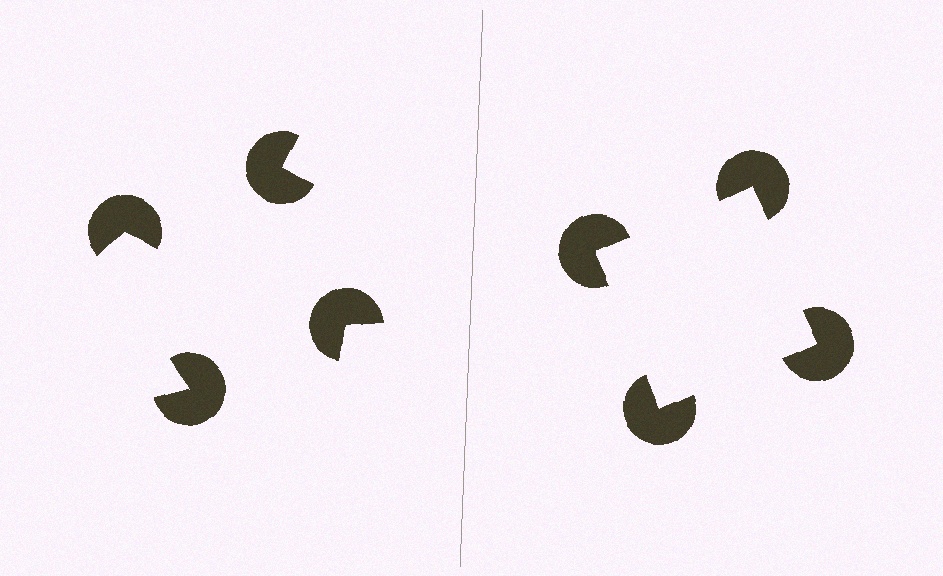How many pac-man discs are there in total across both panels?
8 — 4 on each side.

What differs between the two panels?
The pac-man discs are positioned identically on both sides; only the wedge orientations differ. On the right they align to a square; on the left they are misaligned.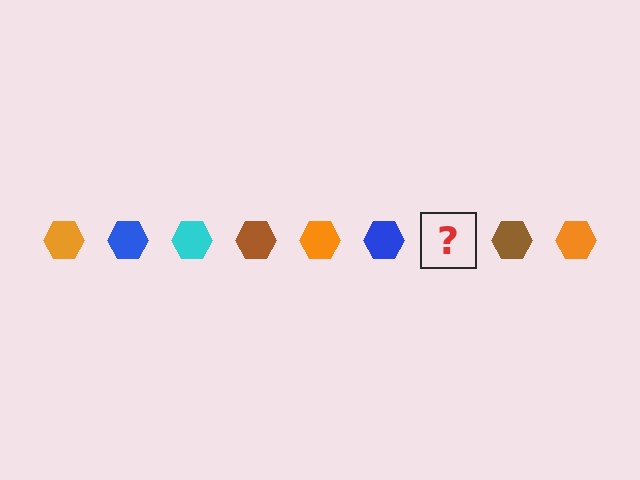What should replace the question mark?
The question mark should be replaced with a cyan hexagon.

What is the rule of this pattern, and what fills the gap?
The rule is that the pattern cycles through orange, blue, cyan, brown hexagons. The gap should be filled with a cyan hexagon.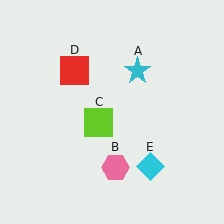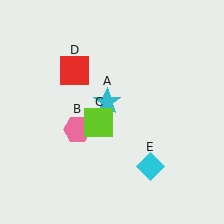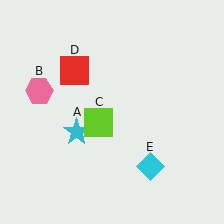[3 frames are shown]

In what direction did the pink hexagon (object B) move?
The pink hexagon (object B) moved up and to the left.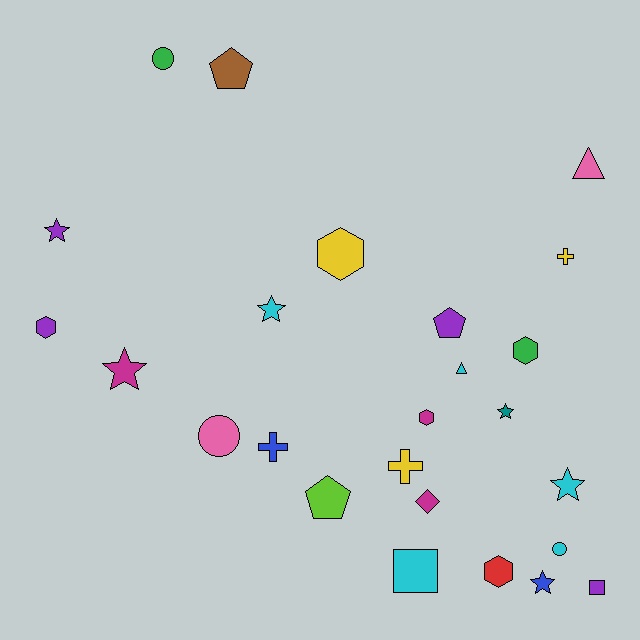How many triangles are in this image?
There are 2 triangles.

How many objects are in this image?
There are 25 objects.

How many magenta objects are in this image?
There are 3 magenta objects.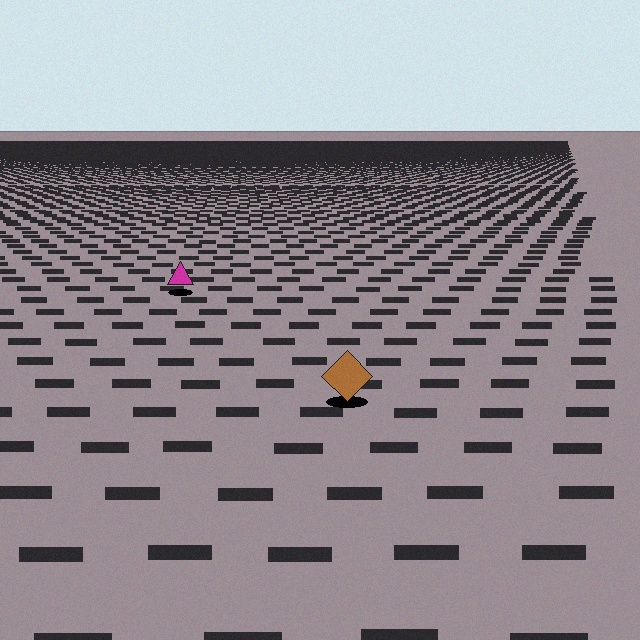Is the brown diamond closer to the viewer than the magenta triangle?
Yes. The brown diamond is closer — you can tell from the texture gradient: the ground texture is coarser near it.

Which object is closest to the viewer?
The brown diamond is closest. The texture marks near it are larger and more spread out.